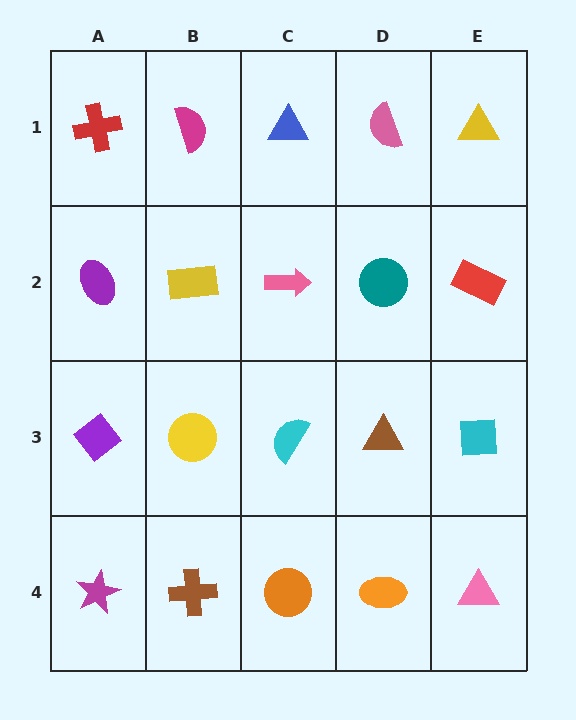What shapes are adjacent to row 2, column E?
A yellow triangle (row 1, column E), a cyan square (row 3, column E), a teal circle (row 2, column D).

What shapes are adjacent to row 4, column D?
A brown triangle (row 3, column D), an orange circle (row 4, column C), a pink triangle (row 4, column E).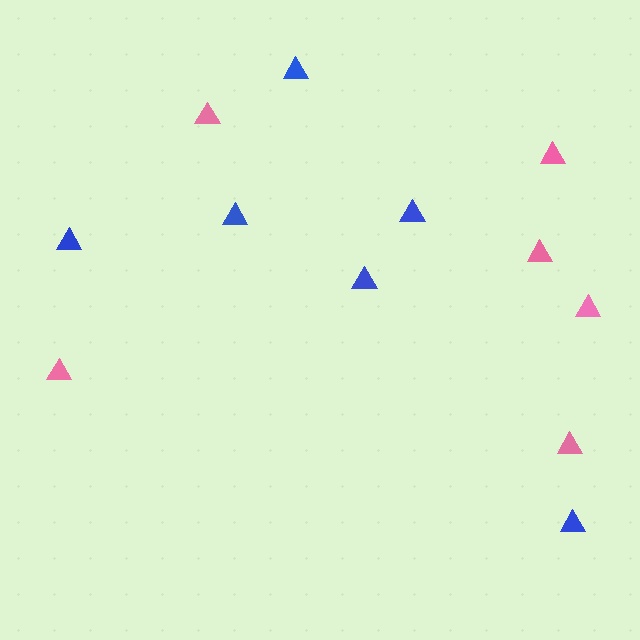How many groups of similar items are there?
There are 2 groups: one group of pink triangles (6) and one group of blue triangles (6).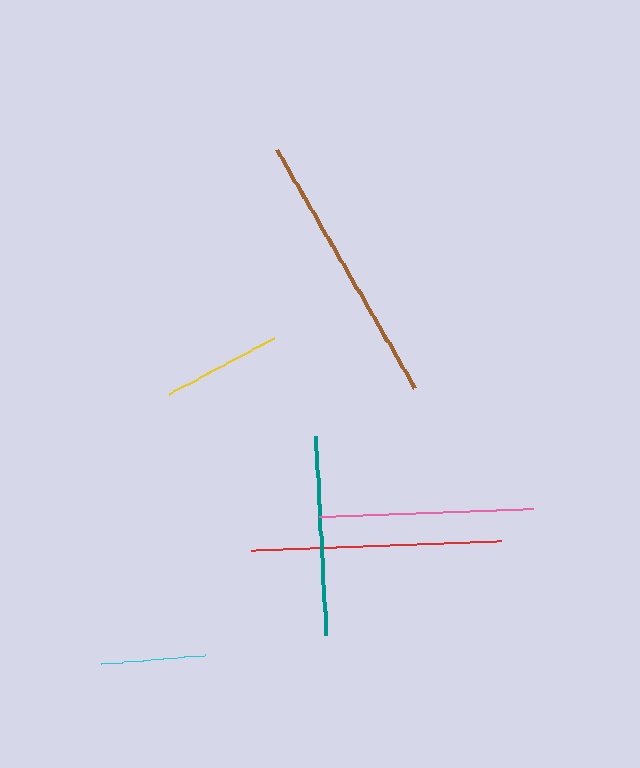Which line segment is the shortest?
The cyan line is the shortest at approximately 104 pixels.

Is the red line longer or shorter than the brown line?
The brown line is longer than the red line.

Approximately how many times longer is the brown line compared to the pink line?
The brown line is approximately 1.3 times the length of the pink line.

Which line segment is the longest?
The brown line is the longest at approximately 275 pixels.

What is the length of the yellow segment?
The yellow segment is approximately 119 pixels long.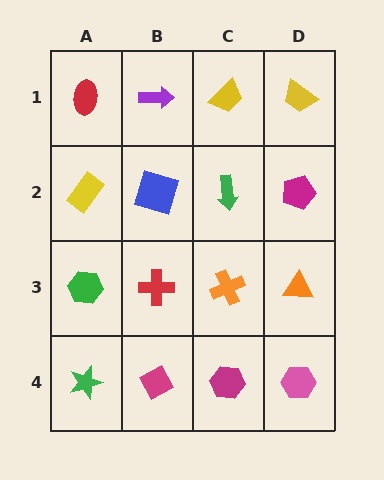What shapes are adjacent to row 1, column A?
A yellow rectangle (row 2, column A), a purple arrow (row 1, column B).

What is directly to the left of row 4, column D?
A magenta hexagon.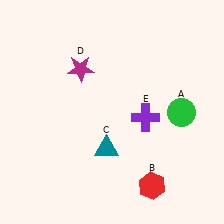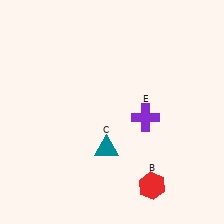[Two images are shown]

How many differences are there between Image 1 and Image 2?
There are 2 differences between the two images.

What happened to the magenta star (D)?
The magenta star (D) was removed in Image 2. It was in the top-left area of Image 1.